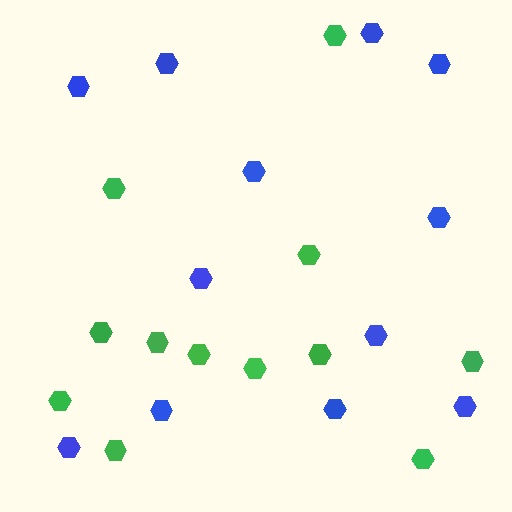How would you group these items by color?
There are 2 groups: one group of green hexagons (12) and one group of blue hexagons (12).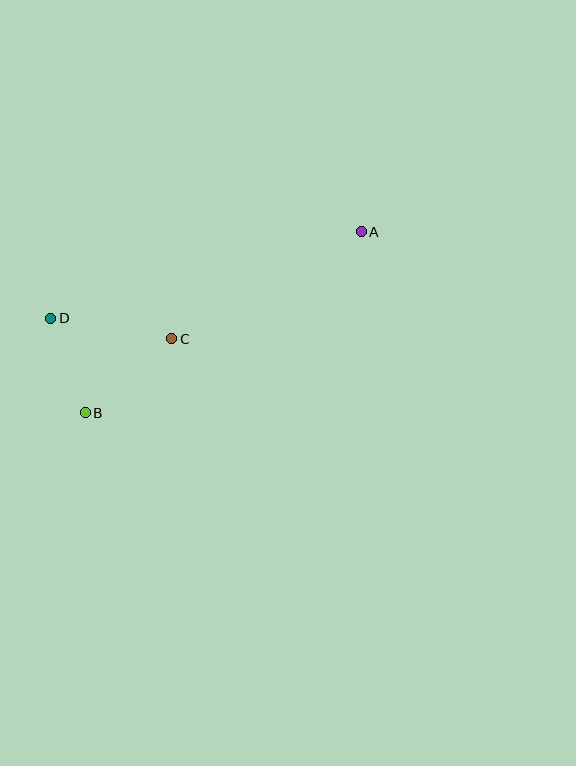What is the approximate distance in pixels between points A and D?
The distance between A and D is approximately 322 pixels.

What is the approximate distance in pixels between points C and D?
The distance between C and D is approximately 123 pixels.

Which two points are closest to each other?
Points B and D are closest to each other.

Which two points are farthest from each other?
Points A and B are farthest from each other.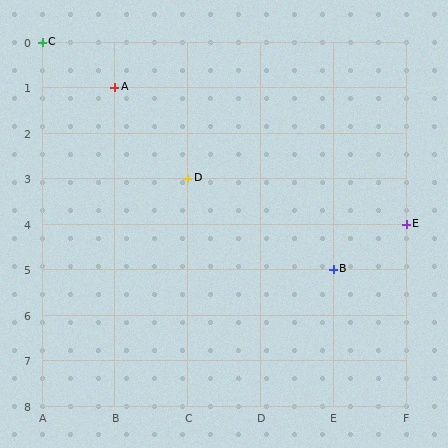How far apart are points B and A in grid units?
Points B and A are 3 columns and 4 rows apart (about 5.0 grid units diagonally).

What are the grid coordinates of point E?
Point E is at grid coordinates (F, 4).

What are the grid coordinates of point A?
Point A is at grid coordinates (B, 1).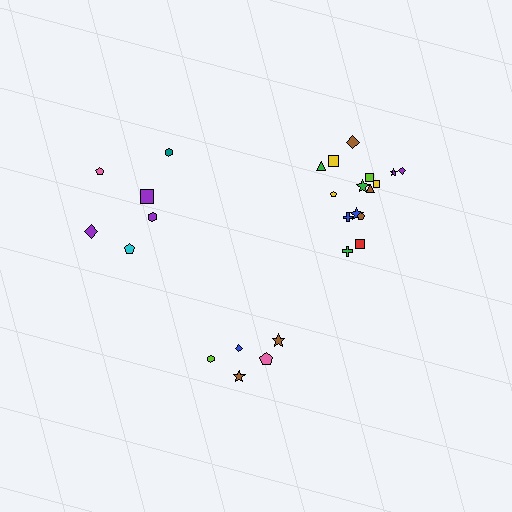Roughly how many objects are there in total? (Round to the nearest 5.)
Roughly 25 objects in total.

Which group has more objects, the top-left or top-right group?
The top-right group.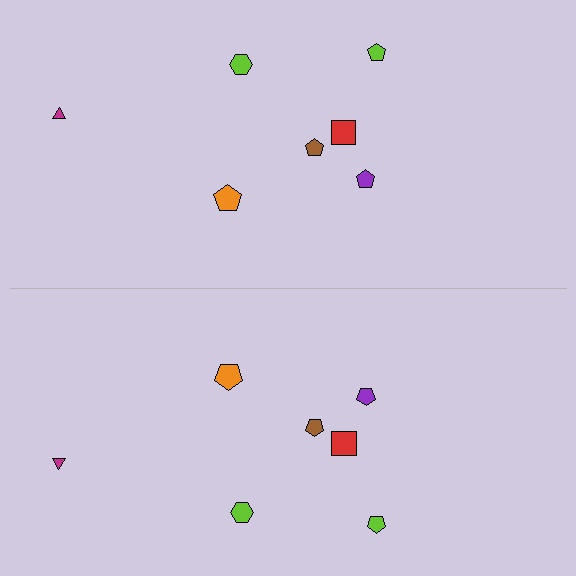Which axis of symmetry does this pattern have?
The pattern has a horizontal axis of symmetry running through the center of the image.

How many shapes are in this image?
There are 14 shapes in this image.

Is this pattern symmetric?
Yes, this pattern has bilateral (reflection) symmetry.